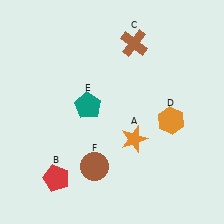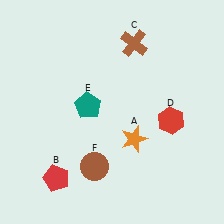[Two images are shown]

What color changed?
The hexagon (D) changed from orange in Image 1 to red in Image 2.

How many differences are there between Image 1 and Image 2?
There is 1 difference between the two images.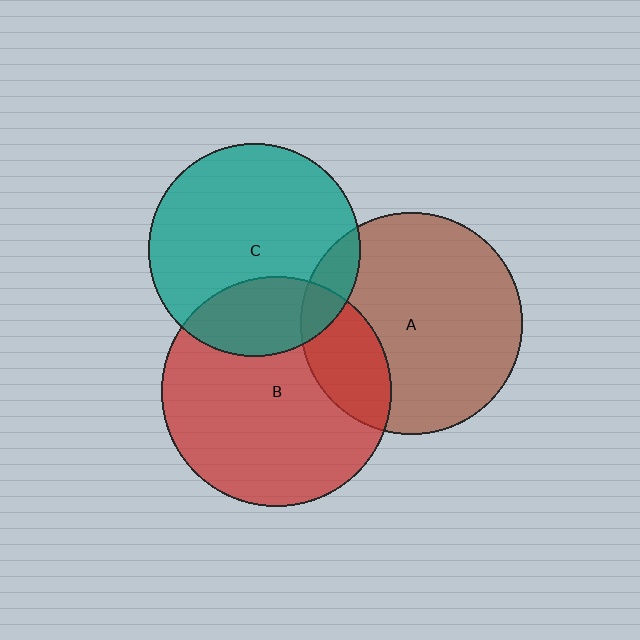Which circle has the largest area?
Circle B (red).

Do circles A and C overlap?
Yes.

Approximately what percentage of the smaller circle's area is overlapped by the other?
Approximately 10%.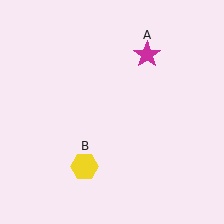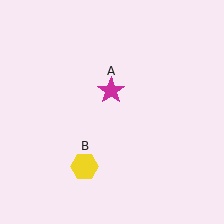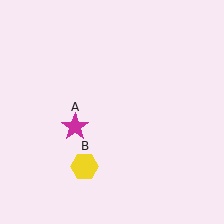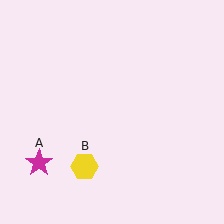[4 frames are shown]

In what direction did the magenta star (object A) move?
The magenta star (object A) moved down and to the left.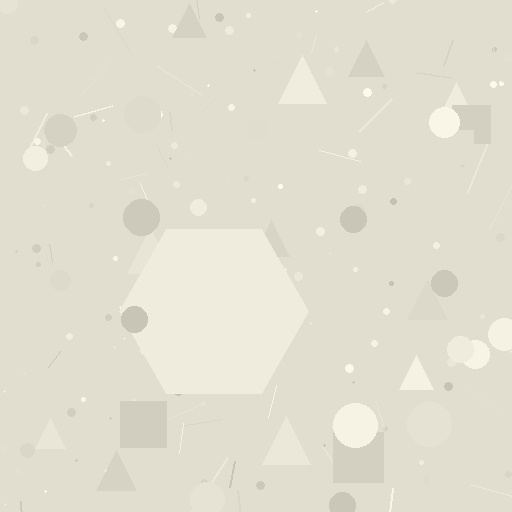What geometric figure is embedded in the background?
A hexagon is embedded in the background.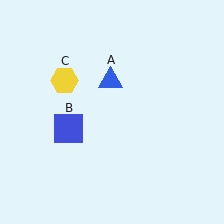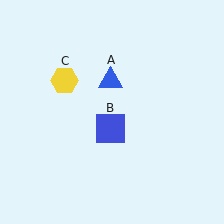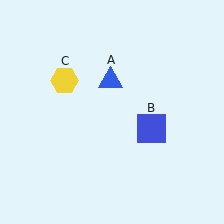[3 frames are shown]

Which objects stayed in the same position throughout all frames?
Blue triangle (object A) and yellow hexagon (object C) remained stationary.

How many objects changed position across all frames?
1 object changed position: blue square (object B).